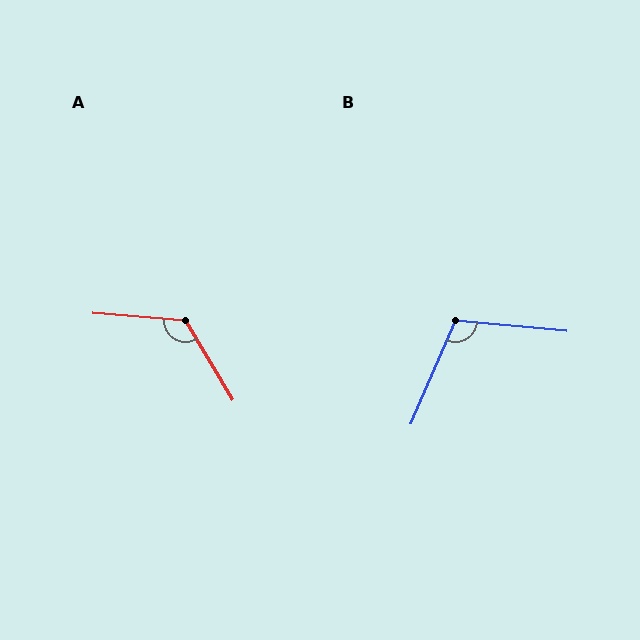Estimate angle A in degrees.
Approximately 126 degrees.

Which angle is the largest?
A, at approximately 126 degrees.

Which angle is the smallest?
B, at approximately 108 degrees.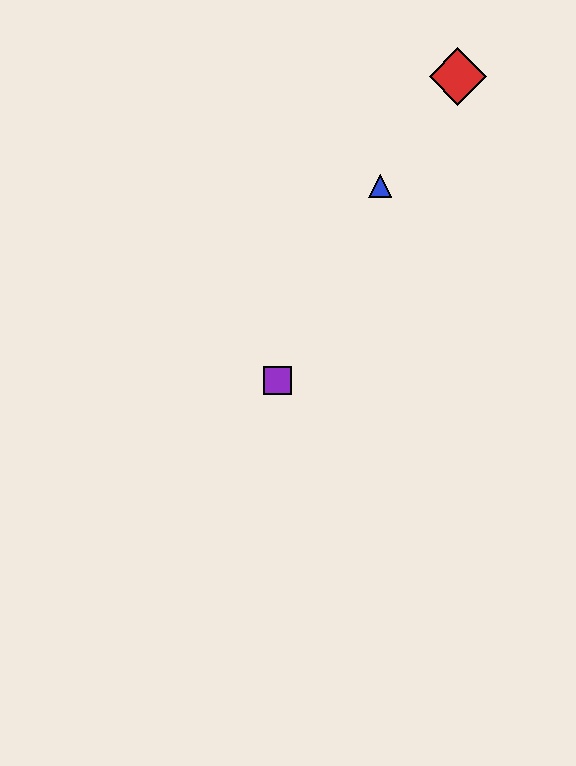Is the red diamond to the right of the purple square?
Yes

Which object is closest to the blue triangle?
The red diamond is closest to the blue triangle.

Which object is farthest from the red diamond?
The purple square is farthest from the red diamond.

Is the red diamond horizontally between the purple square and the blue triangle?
No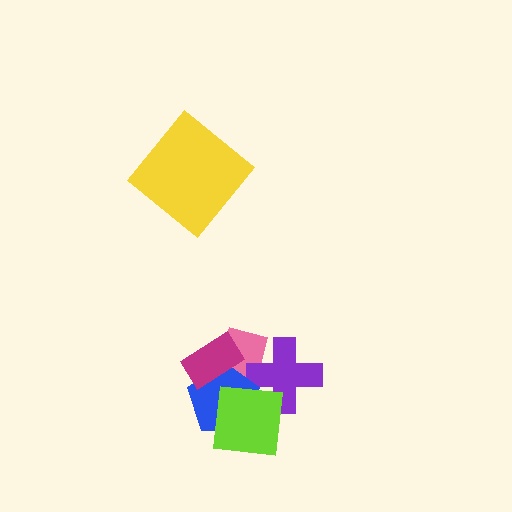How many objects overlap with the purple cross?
3 objects overlap with the purple cross.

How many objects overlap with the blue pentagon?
4 objects overlap with the blue pentagon.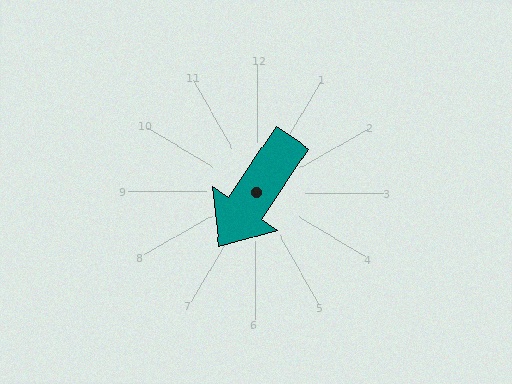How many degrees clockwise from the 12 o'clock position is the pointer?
Approximately 214 degrees.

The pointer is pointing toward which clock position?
Roughly 7 o'clock.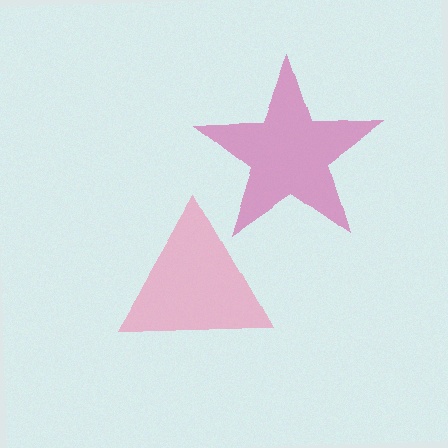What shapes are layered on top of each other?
The layered shapes are: a pink triangle, a magenta star.